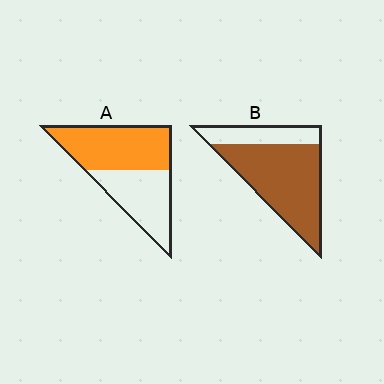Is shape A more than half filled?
Yes.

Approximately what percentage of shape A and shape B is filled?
A is approximately 55% and B is approximately 75%.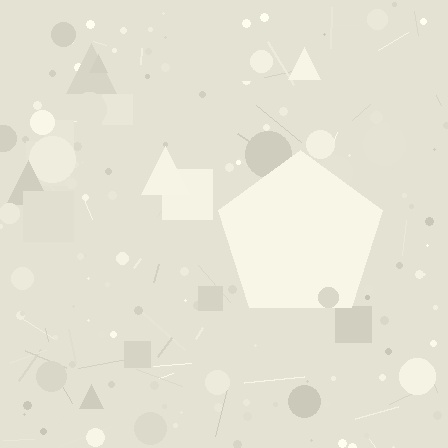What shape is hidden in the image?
A pentagon is hidden in the image.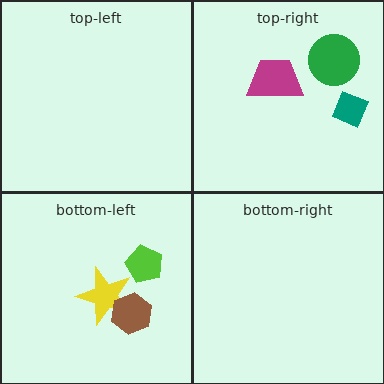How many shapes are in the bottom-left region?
3.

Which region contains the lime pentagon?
The bottom-left region.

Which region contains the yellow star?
The bottom-left region.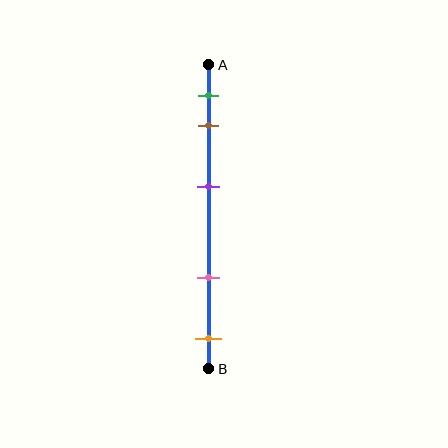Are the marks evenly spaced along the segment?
No, the marks are not evenly spaced.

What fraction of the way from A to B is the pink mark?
The pink mark is approximately 70% (0.7) of the way from A to B.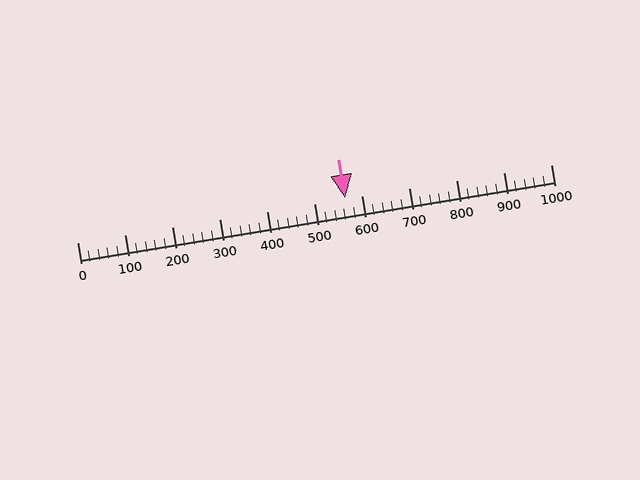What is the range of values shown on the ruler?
The ruler shows values from 0 to 1000.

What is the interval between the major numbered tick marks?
The major tick marks are spaced 100 units apart.